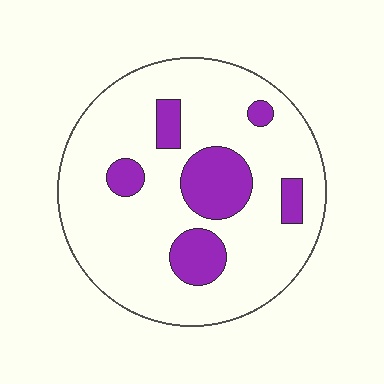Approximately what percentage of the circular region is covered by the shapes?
Approximately 20%.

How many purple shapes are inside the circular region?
6.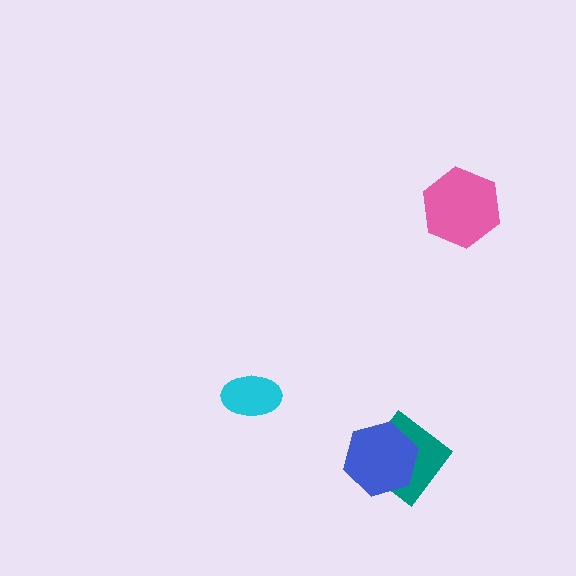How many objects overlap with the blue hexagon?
1 object overlaps with the blue hexagon.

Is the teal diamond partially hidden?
Yes, it is partially covered by another shape.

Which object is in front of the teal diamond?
The blue hexagon is in front of the teal diamond.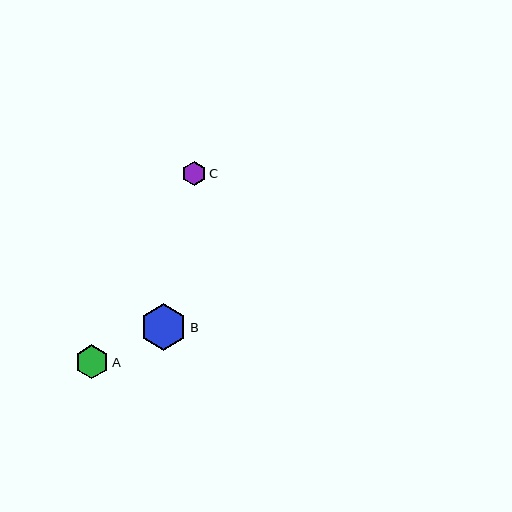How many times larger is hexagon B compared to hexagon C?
Hexagon B is approximately 1.9 times the size of hexagon C.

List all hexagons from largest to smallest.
From largest to smallest: B, A, C.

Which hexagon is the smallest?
Hexagon C is the smallest with a size of approximately 24 pixels.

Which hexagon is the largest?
Hexagon B is the largest with a size of approximately 47 pixels.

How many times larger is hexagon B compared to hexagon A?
Hexagon B is approximately 1.4 times the size of hexagon A.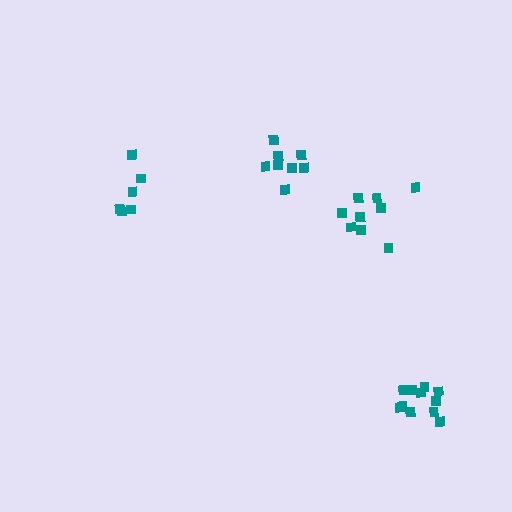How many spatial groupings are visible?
There are 4 spatial groupings.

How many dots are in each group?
Group 1: 9 dots, Group 2: 8 dots, Group 3: 11 dots, Group 4: 6 dots (34 total).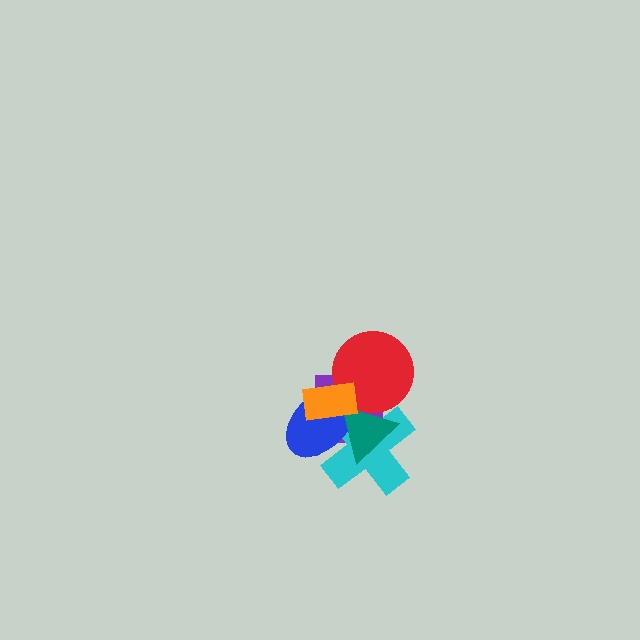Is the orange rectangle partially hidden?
No, no other shape covers it.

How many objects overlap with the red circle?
5 objects overlap with the red circle.